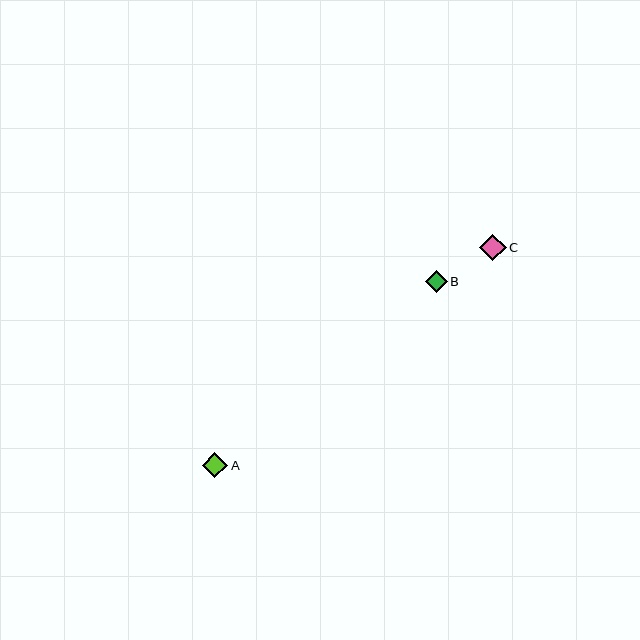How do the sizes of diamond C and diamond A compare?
Diamond C and diamond A are approximately the same size.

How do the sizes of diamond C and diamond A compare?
Diamond C and diamond A are approximately the same size.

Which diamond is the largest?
Diamond C is the largest with a size of approximately 27 pixels.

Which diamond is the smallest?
Diamond B is the smallest with a size of approximately 22 pixels.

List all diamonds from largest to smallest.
From largest to smallest: C, A, B.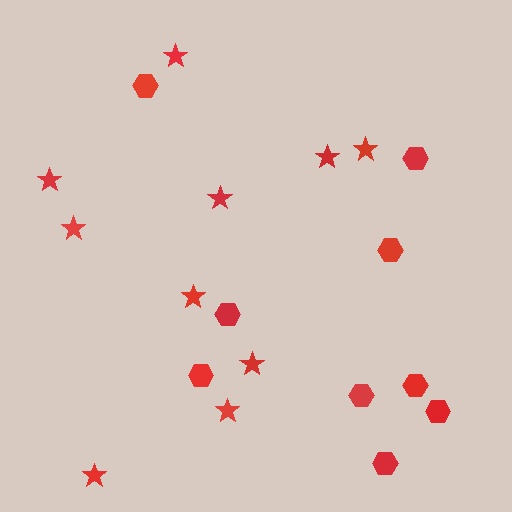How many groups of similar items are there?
There are 2 groups: one group of hexagons (9) and one group of stars (10).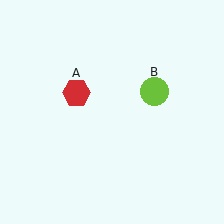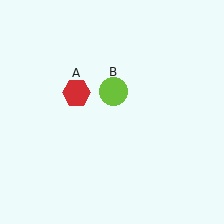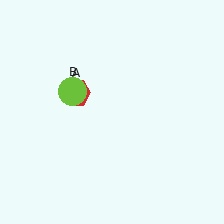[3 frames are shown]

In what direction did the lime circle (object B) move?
The lime circle (object B) moved left.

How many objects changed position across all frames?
1 object changed position: lime circle (object B).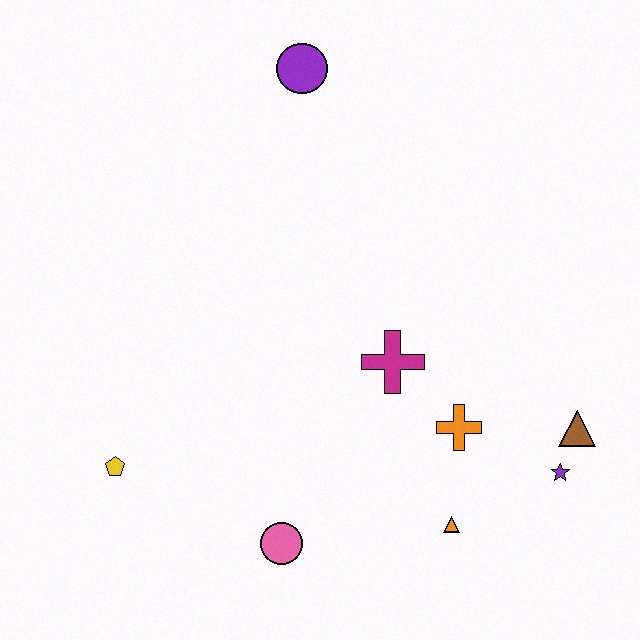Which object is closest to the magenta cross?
The orange cross is closest to the magenta cross.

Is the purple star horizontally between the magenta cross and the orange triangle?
No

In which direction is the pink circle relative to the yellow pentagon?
The pink circle is to the right of the yellow pentagon.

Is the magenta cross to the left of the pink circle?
No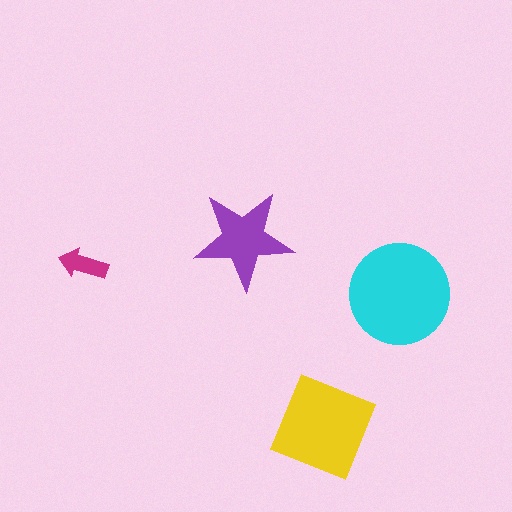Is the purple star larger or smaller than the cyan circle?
Smaller.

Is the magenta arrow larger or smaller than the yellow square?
Smaller.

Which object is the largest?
The cyan circle.